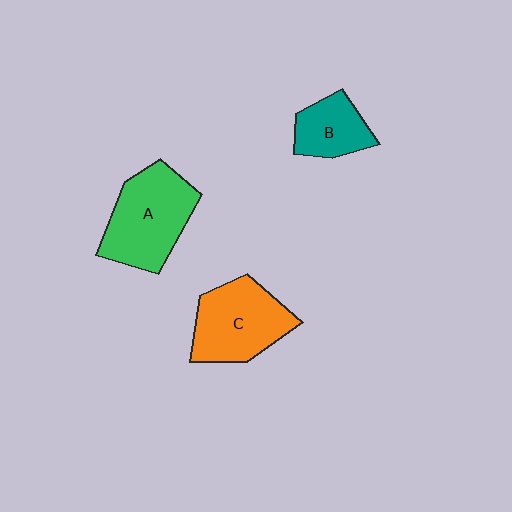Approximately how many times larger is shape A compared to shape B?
Approximately 1.8 times.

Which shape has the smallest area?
Shape B (teal).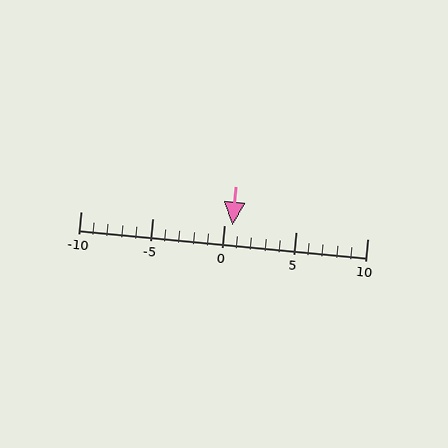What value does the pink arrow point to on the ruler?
The pink arrow points to approximately 1.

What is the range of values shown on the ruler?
The ruler shows values from -10 to 10.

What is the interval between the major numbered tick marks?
The major tick marks are spaced 5 units apart.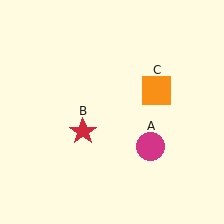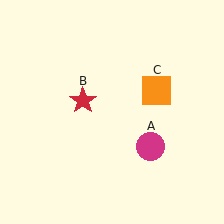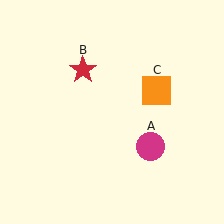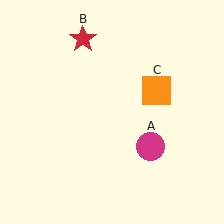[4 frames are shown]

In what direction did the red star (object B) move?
The red star (object B) moved up.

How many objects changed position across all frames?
1 object changed position: red star (object B).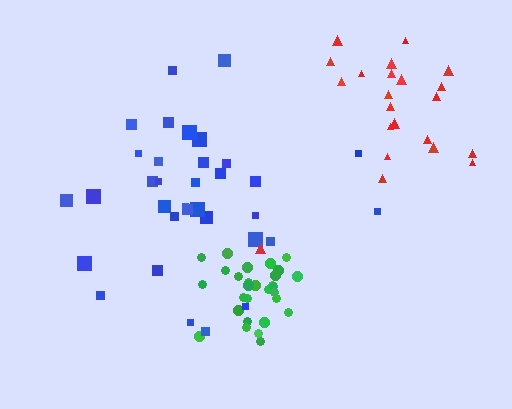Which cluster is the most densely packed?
Green.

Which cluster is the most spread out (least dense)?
Red.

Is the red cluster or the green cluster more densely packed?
Green.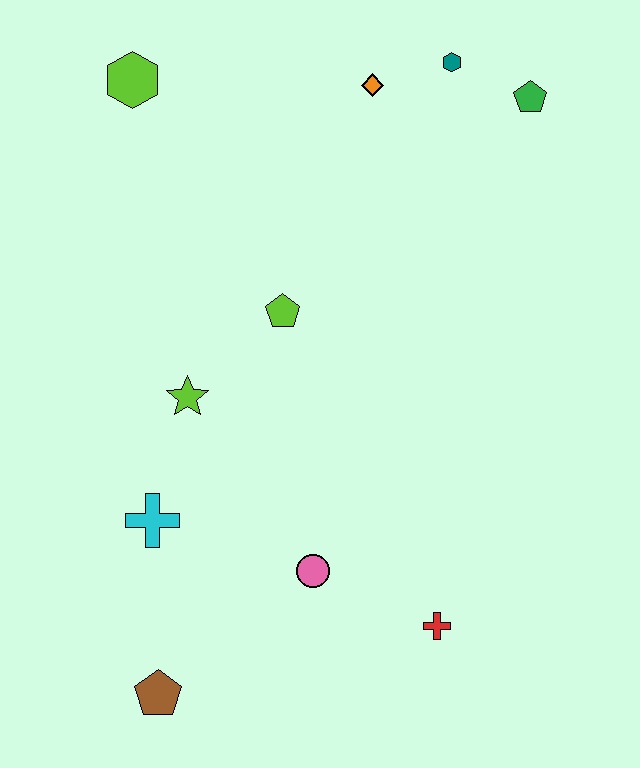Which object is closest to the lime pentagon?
The lime star is closest to the lime pentagon.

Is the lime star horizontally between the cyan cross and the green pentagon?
Yes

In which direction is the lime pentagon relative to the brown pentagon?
The lime pentagon is above the brown pentagon.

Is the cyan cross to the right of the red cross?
No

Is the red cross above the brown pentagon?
Yes